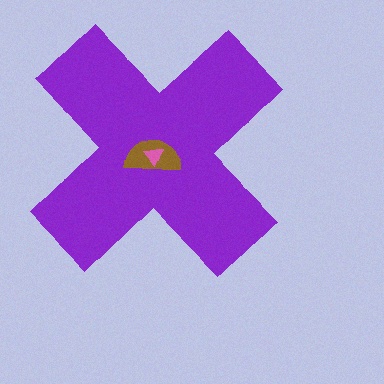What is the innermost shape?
The pink triangle.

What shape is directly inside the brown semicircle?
The pink triangle.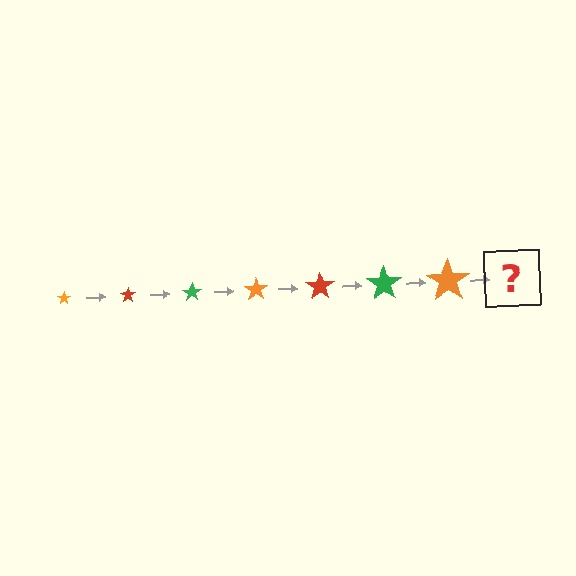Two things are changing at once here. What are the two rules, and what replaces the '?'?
The two rules are that the star grows larger each step and the color cycles through orange, red, and green. The '?' should be a red star, larger than the previous one.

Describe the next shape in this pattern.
It should be a red star, larger than the previous one.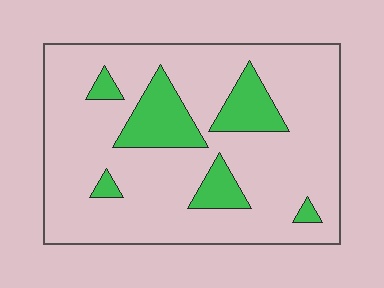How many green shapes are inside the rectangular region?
6.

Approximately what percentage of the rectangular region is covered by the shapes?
Approximately 20%.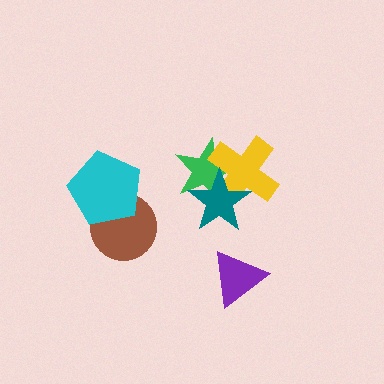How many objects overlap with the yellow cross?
2 objects overlap with the yellow cross.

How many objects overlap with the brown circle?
1 object overlaps with the brown circle.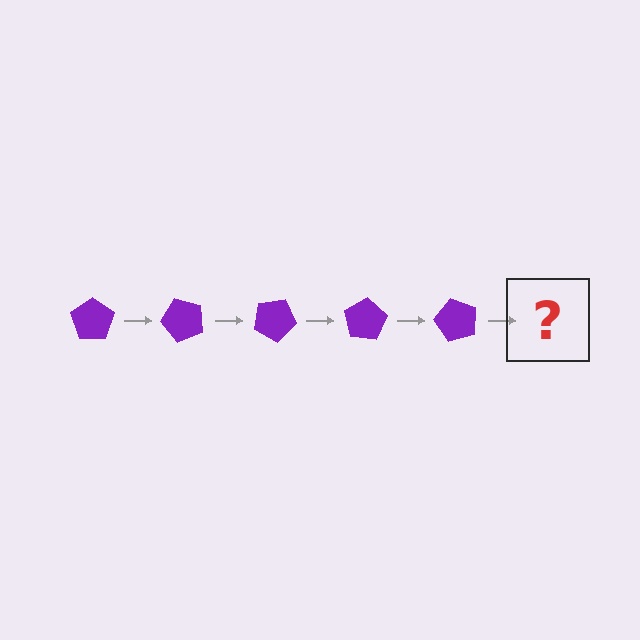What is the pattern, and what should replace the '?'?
The pattern is that the pentagon rotates 50 degrees each step. The '?' should be a purple pentagon rotated 250 degrees.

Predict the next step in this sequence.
The next step is a purple pentagon rotated 250 degrees.